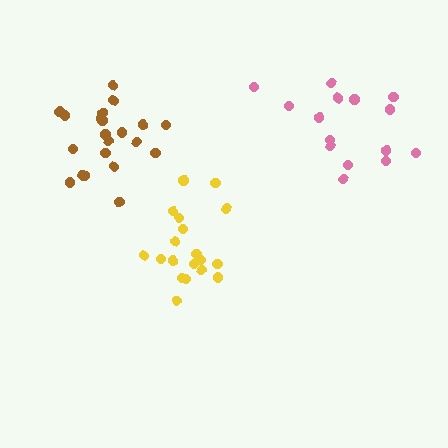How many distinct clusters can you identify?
There are 3 distinct clusters.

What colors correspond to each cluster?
The clusters are colored: pink, brown, yellow.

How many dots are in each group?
Group 1: 15 dots, Group 2: 21 dots, Group 3: 19 dots (55 total).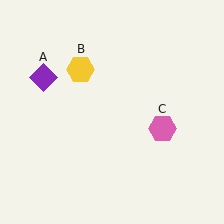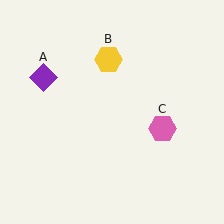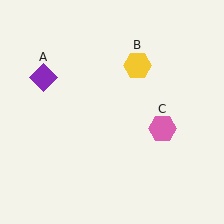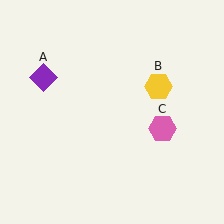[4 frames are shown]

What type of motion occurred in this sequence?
The yellow hexagon (object B) rotated clockwise around the center of the scene.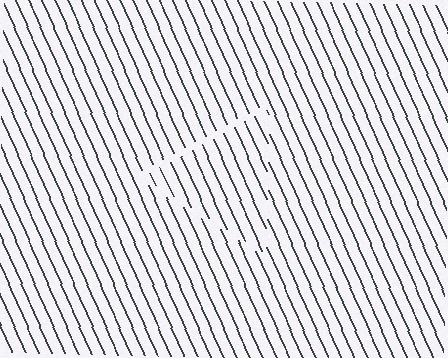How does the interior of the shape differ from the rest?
The interior of the shape contains the same grating, shifted by half a period — the contour is defined by the phase discontinuity where line-ends from the inner and outer gratings abut.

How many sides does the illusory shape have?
3 sides — the line-ends trace a triangle.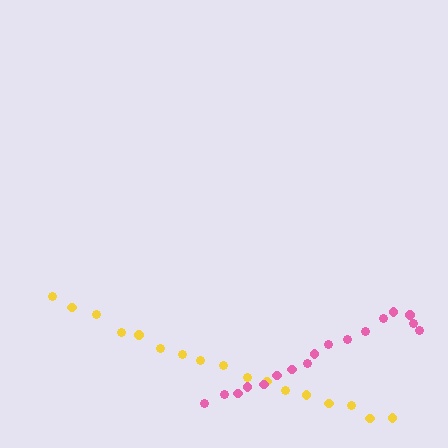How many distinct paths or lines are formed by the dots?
There are 2 distinct paths.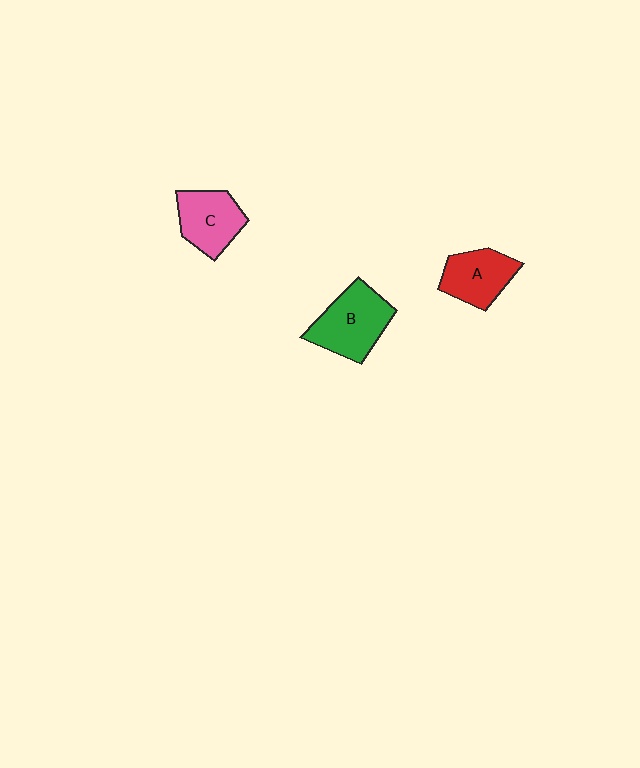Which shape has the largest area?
Shape B (green).